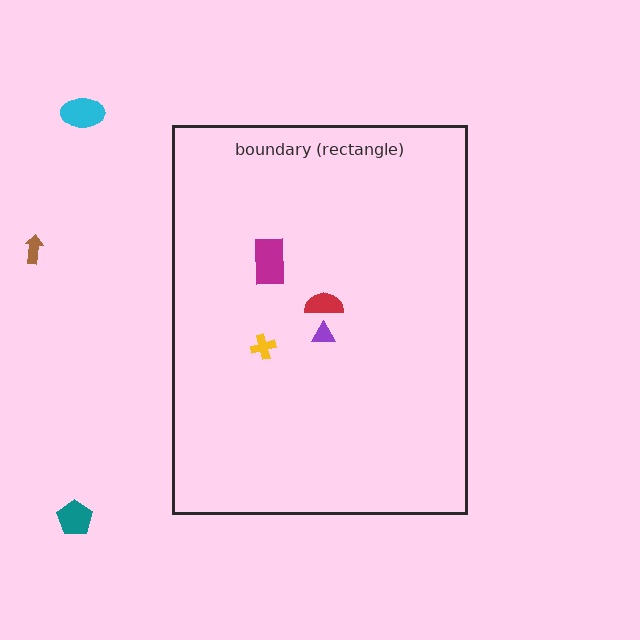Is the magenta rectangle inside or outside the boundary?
Inside.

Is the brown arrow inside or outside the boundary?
Outside.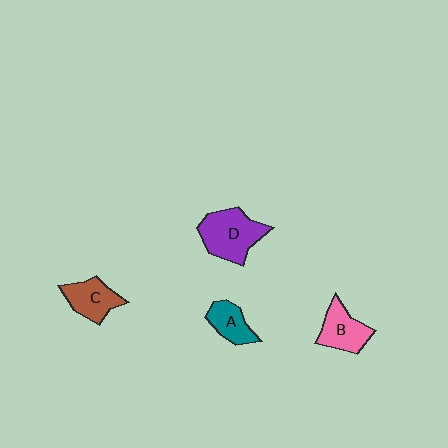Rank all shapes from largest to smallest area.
From largest to smallest: D (purple), B (pink), C (brown), A (teal).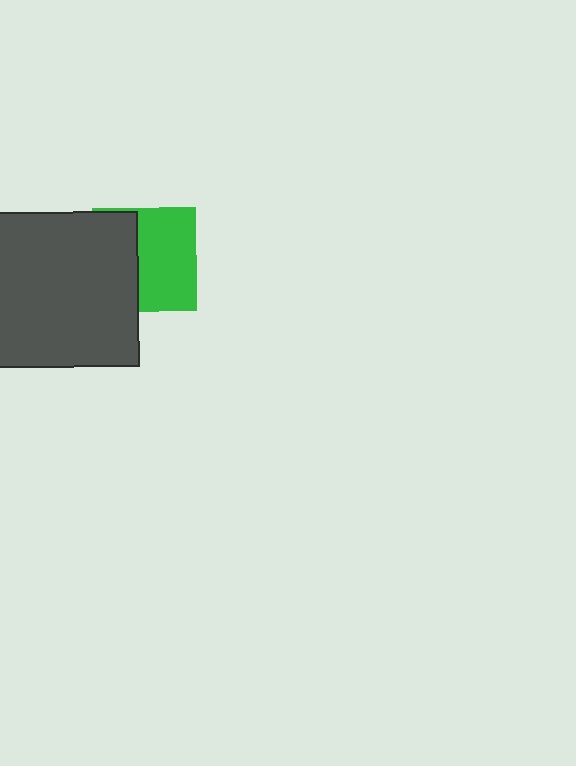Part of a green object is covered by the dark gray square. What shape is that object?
It is a square.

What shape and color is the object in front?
The object in front is a dark gray square.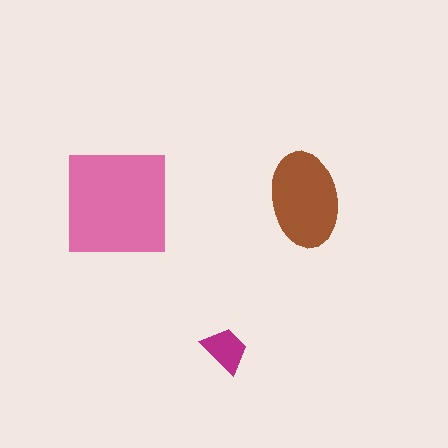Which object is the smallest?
The magenta trapezoid.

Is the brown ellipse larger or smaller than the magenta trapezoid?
Larger.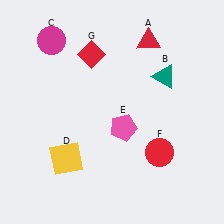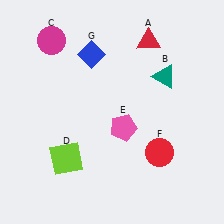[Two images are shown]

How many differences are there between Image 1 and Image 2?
There are 2 differences between the two images.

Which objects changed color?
D changed from yellow to lime. G changed from red to blue.